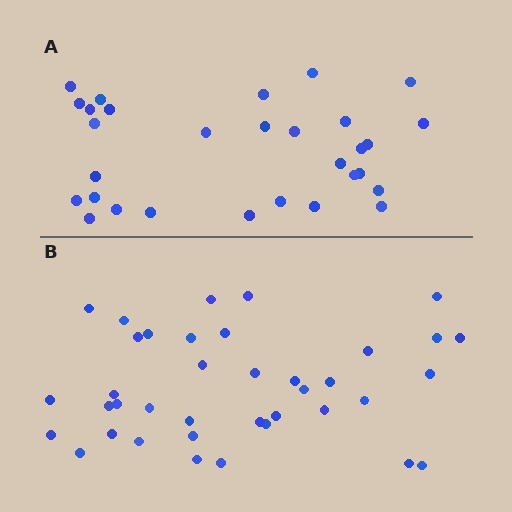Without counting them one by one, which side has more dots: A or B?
Region B (the bottom region) has more dots.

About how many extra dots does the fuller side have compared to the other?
Region B has roughly 8 or so more dots than region A.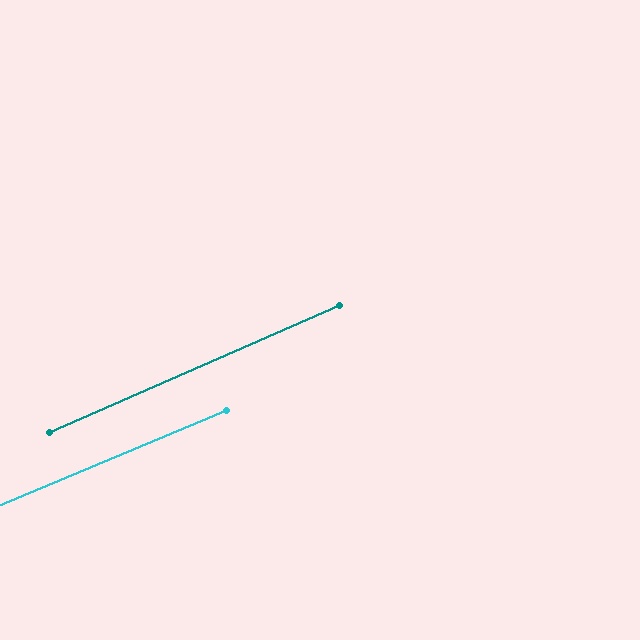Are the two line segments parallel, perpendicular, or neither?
Parallel — their directions differ by only 1.0°.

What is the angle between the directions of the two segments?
Approximately 1 degree.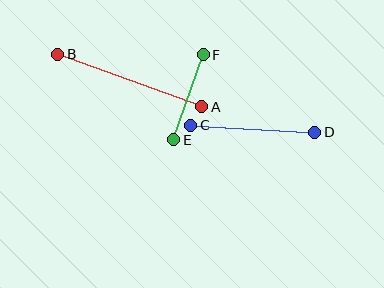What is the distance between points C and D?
The distance is approximately 124 pixels.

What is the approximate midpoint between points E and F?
The midpoint is at approximately (188, 97) pixels.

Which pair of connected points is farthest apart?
Points A and B are farthest apart.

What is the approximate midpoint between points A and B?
The midpoint is at approximately (130, 80) pixels.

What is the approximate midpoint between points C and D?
The midpoint is at approximately (253, 129) pixels.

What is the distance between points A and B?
The distance is approximately 153 pixels.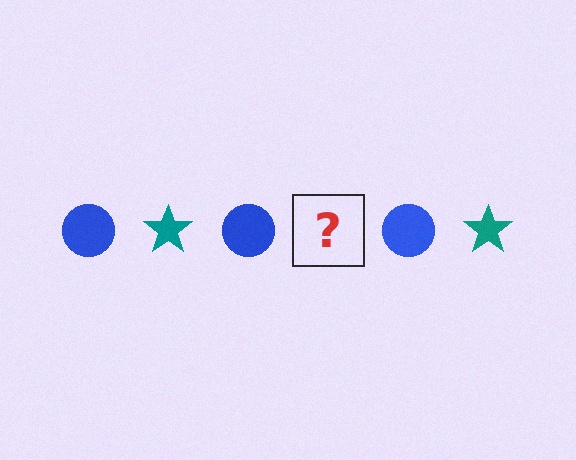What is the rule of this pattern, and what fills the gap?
The rule is that the pattern alternates between blue circle and teal star. The gap should be filled with a teal star.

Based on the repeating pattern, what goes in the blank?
The blank should be a teal star.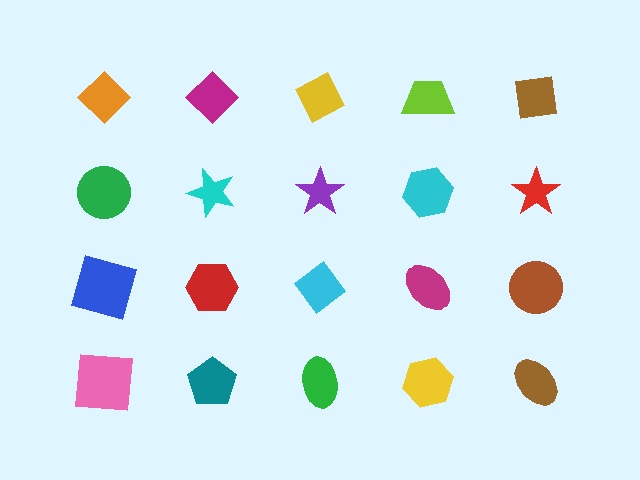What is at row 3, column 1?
A blue square.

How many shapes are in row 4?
5 shapes.